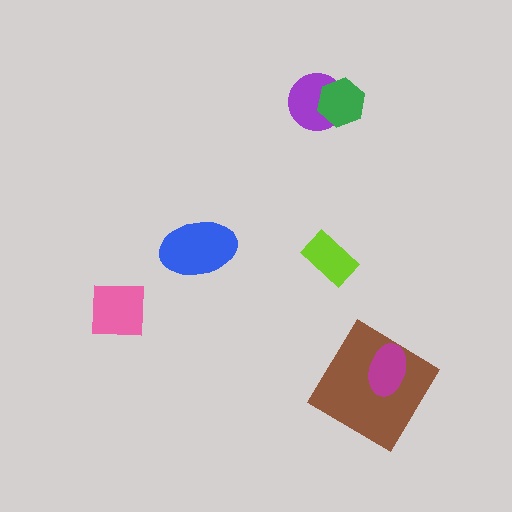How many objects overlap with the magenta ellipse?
1 object overlaps with the magenta ellipse.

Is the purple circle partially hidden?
Yes, it is partially covered by another shape.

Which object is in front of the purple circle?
The green hexagon is in front of the purple circle.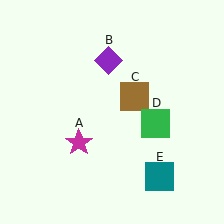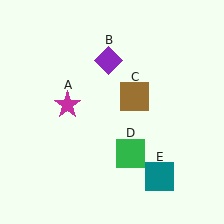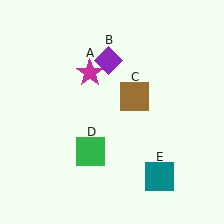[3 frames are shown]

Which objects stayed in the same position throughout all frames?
Purple diamond (object B) and brown square (object C) and teal square (object E) remained stationary.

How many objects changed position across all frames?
2 objects changed position: magenta star (object A), green square (object D).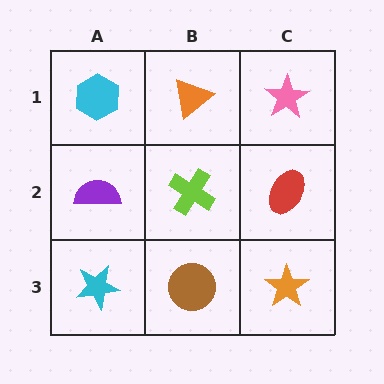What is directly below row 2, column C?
An orange star.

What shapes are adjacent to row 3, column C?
A red ellipse (row 2, column C), a brown circle (row 3, column B).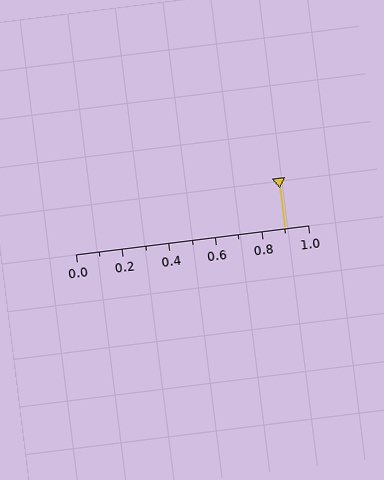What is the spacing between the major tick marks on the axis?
The major ticks are spaced 0.2 apart.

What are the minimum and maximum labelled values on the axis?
The axis runs from 0.0 to 1.0.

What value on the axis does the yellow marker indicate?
The marker indicates approximately 0.9.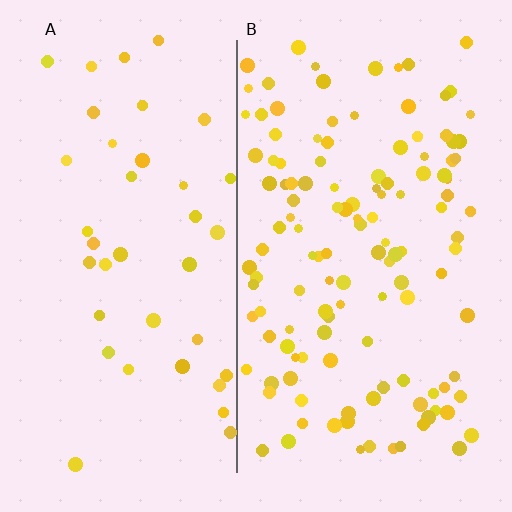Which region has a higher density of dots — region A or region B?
B (the right).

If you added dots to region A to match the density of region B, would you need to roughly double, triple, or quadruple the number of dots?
Approximately triple.